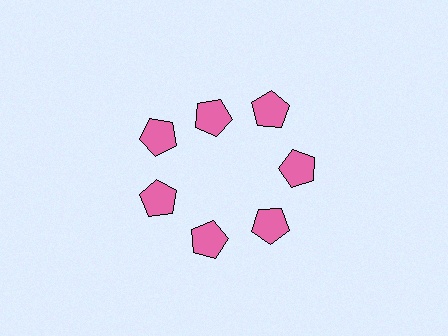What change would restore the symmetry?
The symmetry would be restored by moving it outward, back onto the ring so that all 7 pentagons sit at equal angles and equal distance from the center.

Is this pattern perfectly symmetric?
No. The 7 pink pentagons are arranged in a ring, but one element near the 12 o'clock position is pulled inward toward the center, breaking the 7-fold rotational symmetry.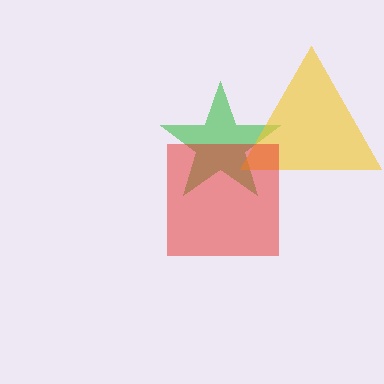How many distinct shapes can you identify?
There are 3 distinct shapes: a green star, a yellow triangle, a red square.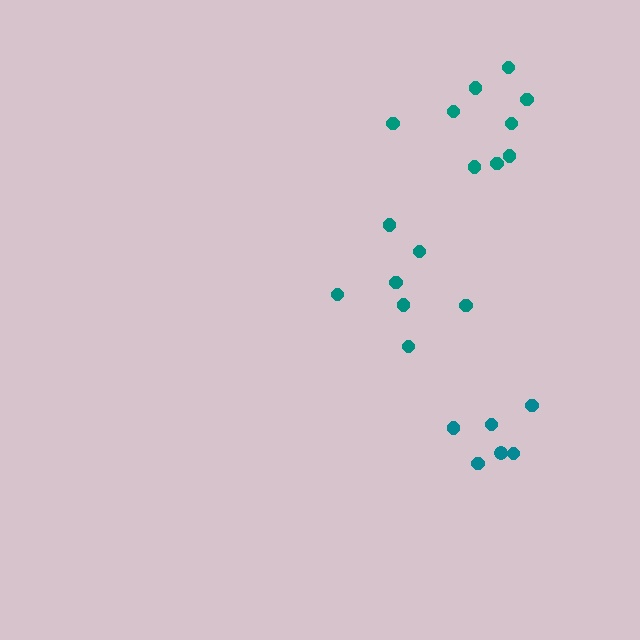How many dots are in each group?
Group 1: 9 dots, Group 2: 7 dots, Group 3: 6 dots (22 total).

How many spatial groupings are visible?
There are 3 spatial groupings.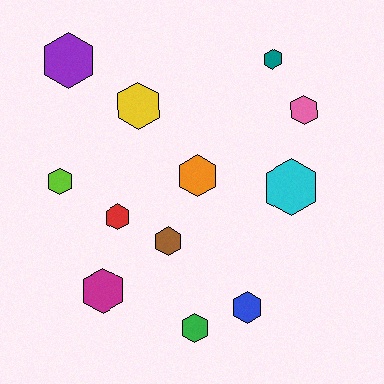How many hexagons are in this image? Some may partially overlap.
There are 12 hexagons.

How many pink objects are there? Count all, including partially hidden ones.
There is 1 pink object.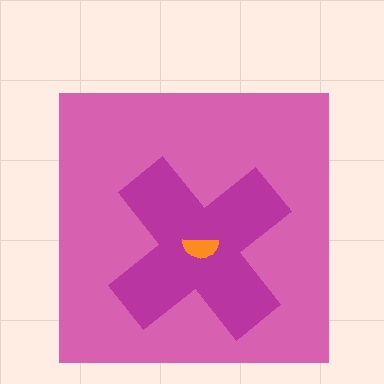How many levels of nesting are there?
3.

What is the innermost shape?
The orange semicircle.